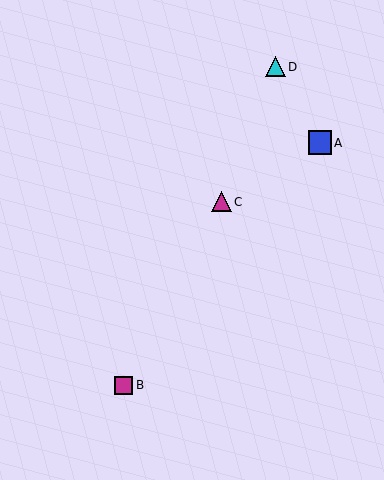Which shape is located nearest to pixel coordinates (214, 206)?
The magenta triangle (labeled C) at (221, 202) is nearest to that location.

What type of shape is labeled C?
Shape C is a magenta triangle.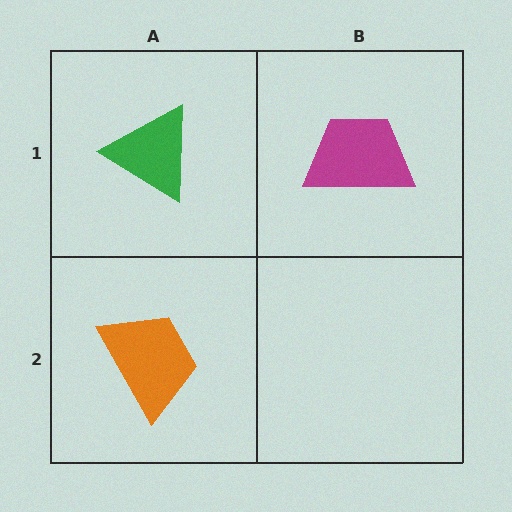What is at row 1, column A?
A green triangle.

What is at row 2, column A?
An orange trapezoid.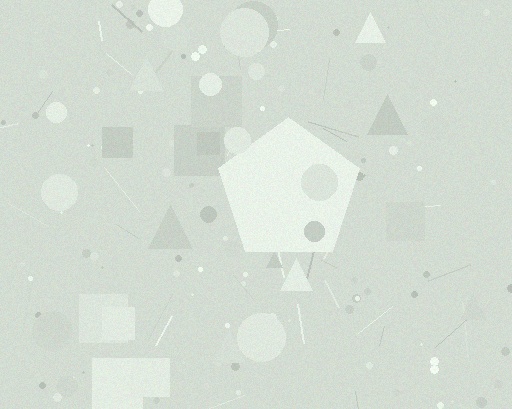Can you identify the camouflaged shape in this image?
The camouflaged shape is a pentagon.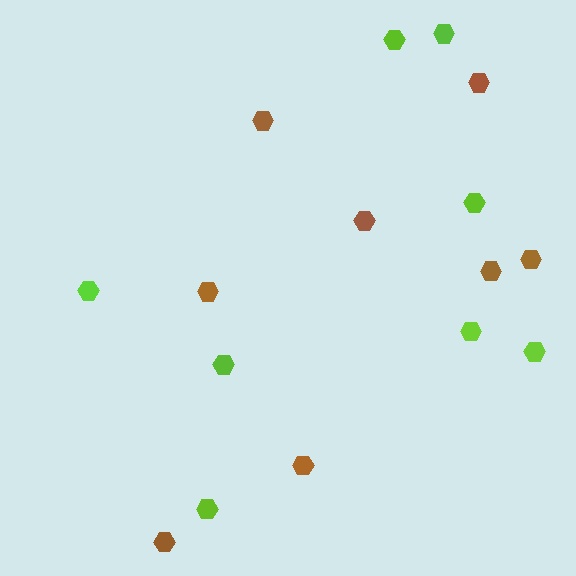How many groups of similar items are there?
There are 2 groups: one group of brown hexagons (8) and one group of lime hexagons (8).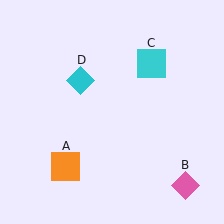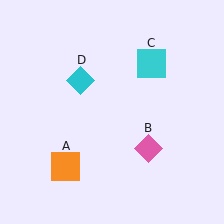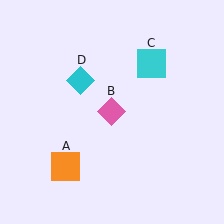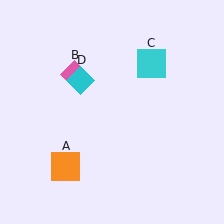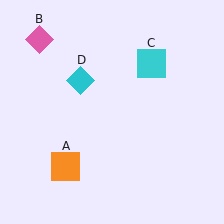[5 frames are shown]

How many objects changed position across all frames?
1 object changed position: pink diamond (object B).